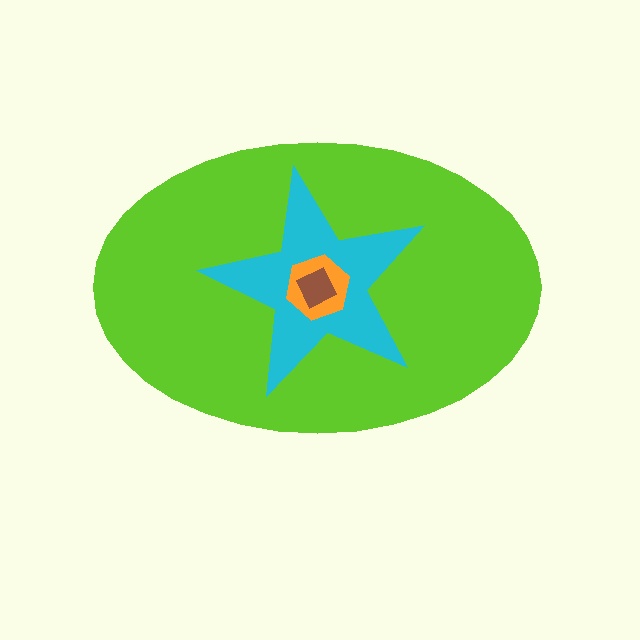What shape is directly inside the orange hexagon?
The brown diamond.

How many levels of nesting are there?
4.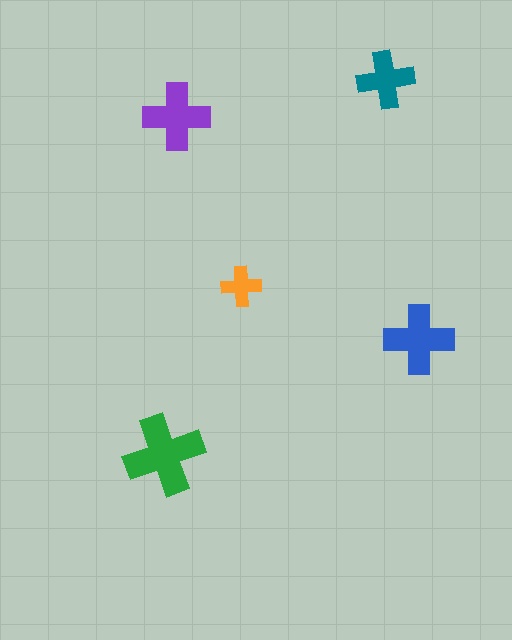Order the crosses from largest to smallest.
the green one, the blue one, the purple one, the teal one, the orange one.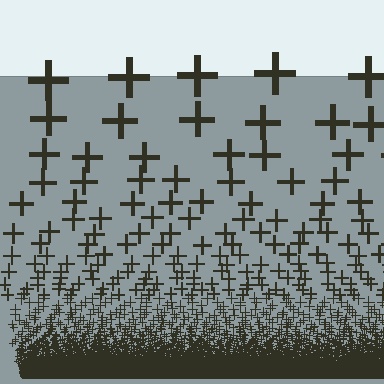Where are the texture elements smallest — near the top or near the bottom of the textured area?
Near the bottom.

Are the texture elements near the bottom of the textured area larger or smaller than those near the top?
Smaller. The gradient is inverted — elements near the bottom are smaller and denser.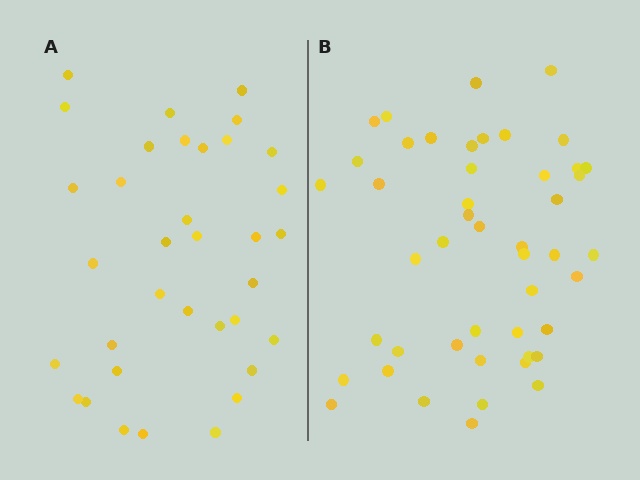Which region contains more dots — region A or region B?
Region B (the right region) has more dots.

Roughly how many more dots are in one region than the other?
Region B has roughly 12 or so more dots than region A.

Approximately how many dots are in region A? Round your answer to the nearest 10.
About 40 dots. (The exact count is 35, which rounds to 40.)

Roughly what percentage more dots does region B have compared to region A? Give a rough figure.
About 35% more.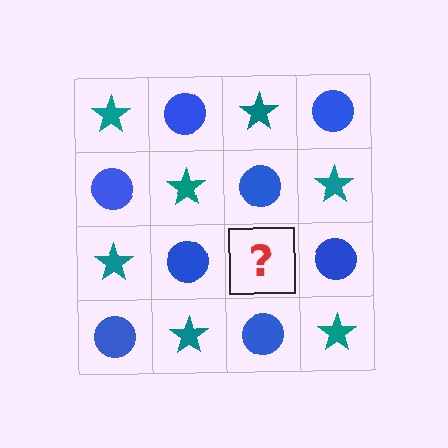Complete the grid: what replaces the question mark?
The question mark should be replaced with a teal star.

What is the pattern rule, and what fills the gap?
The rule is that it alternates teal star and blue circle in a checkerboard pattern. The gap should be filled with a teal star.